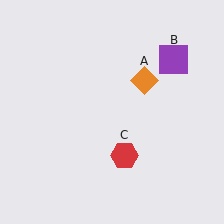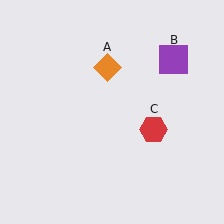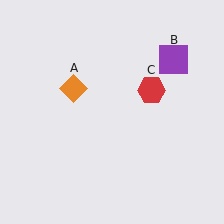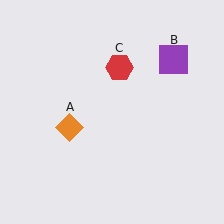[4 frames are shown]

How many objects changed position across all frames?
2 objects changed position: orange diamond (object A), red hexagon (object C).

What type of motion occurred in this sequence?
The orange diamond (object A), red hexagon (object C) rotated counterclockwise around the center of the scene.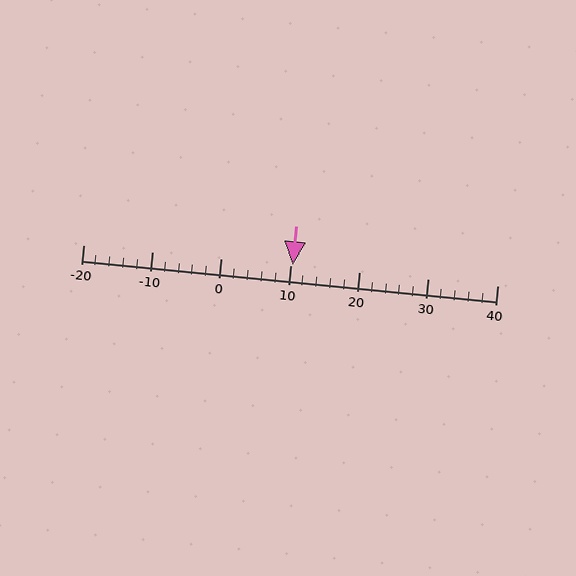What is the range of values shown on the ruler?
The ruler shows values from -20 to 40.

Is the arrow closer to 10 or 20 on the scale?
The arrow is closer to 10.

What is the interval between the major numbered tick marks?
The major tick marks are spaced 10 units apart.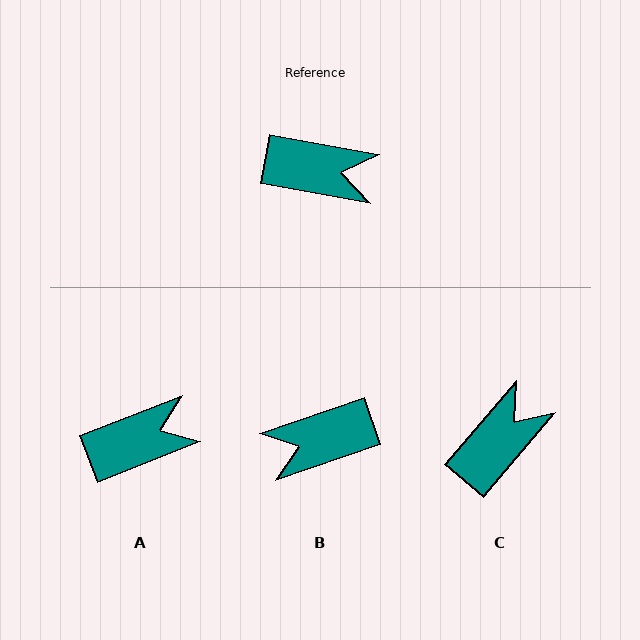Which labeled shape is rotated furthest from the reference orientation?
B, about 151 degrees away.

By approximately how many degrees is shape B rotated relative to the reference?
Approximately 151 degrees clockwise.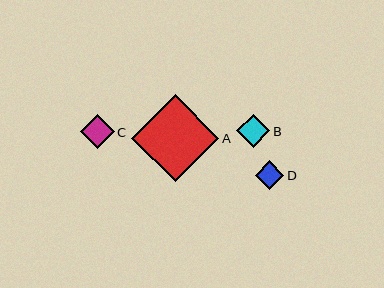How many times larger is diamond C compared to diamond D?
Diamond C is approximately 1.2 times the size of diamond D.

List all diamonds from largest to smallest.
From largest to smallest: A, C, B, D.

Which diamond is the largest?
Diamond A is the largest with a size of approximately 87 pixels.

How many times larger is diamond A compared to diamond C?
Diamond A is approximately 2.6 times the size of diamond C.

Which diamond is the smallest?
Diamond D is the smallest with a size of approximately 29 pixels.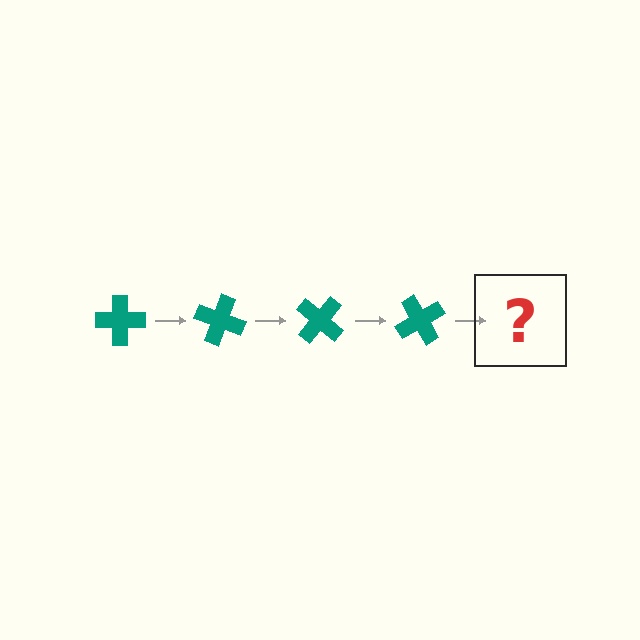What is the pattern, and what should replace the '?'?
The pattern is that the cross rotates 20 degrees each step. The '?' should be a teal cross rotated 80 degrees.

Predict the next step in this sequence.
The next step is a teal cross rotated 80 degrees.